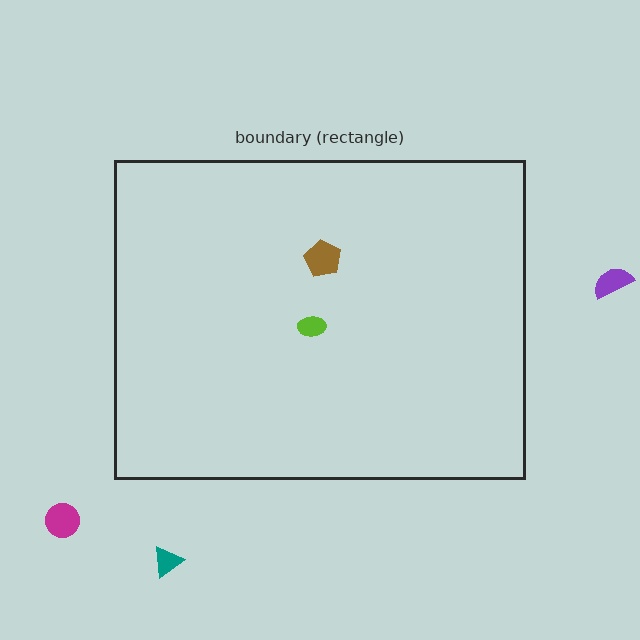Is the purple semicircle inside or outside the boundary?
Outside.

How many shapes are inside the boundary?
2 inside, 3 outside.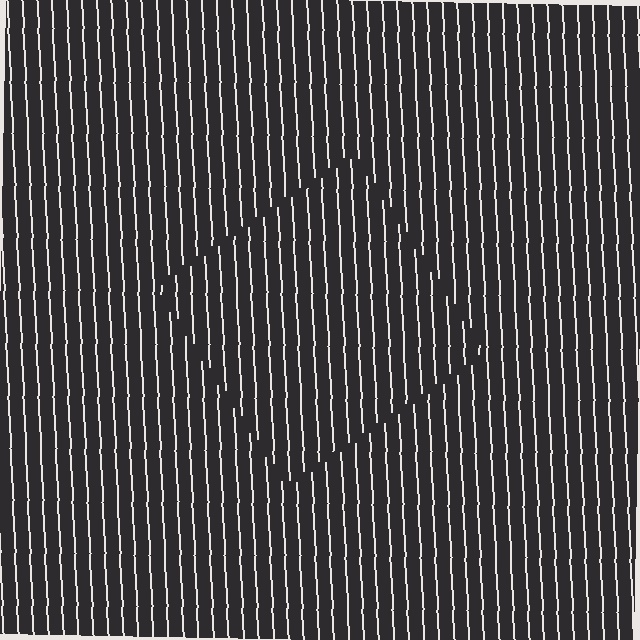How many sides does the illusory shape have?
4 sides — the line-ends trace a square.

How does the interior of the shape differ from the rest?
The interior of the shape contains the same grating, shifted by half a period — the contour is defined by the phase discontinuity where line-ends from the inner and outer gratings abut.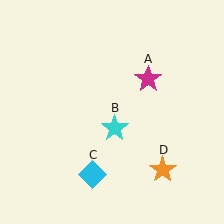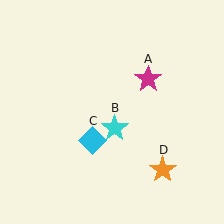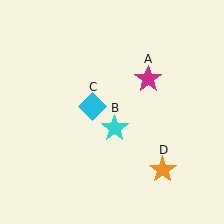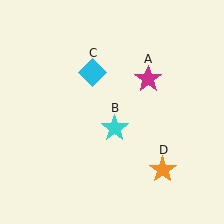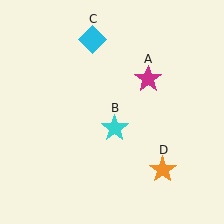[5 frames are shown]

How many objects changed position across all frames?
1 object changed position: cyan diamond (object C).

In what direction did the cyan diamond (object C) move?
The cyan diamond (object C) moved up.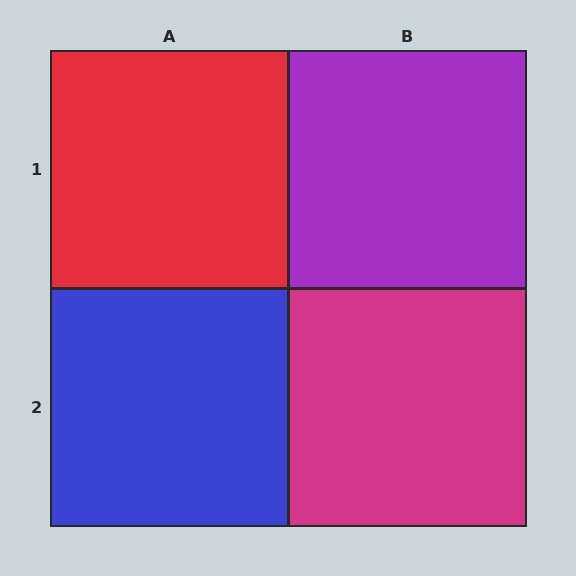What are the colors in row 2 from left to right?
Blue, magenta.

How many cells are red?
1 cell is red.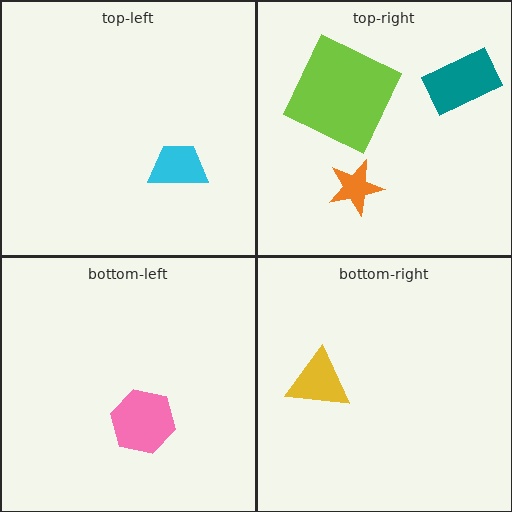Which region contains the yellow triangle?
The bottom-right region.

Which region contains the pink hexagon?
The bottom-left region.